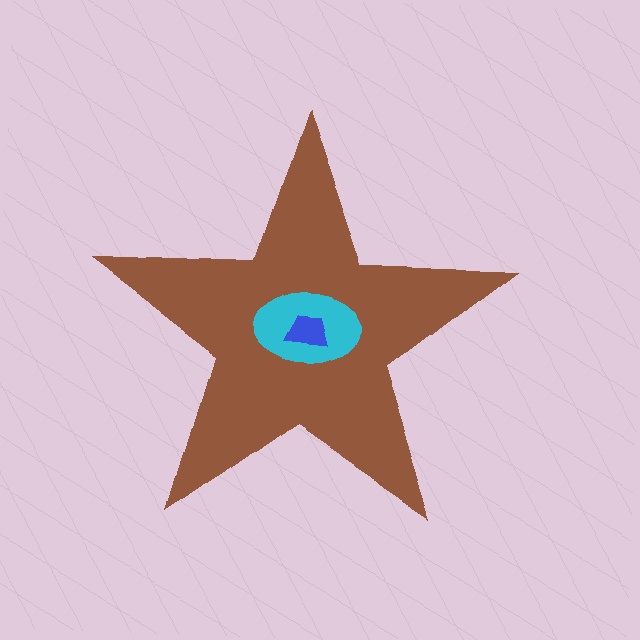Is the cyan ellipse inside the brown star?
Yes.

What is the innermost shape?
The blue trapezoid.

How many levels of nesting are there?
3.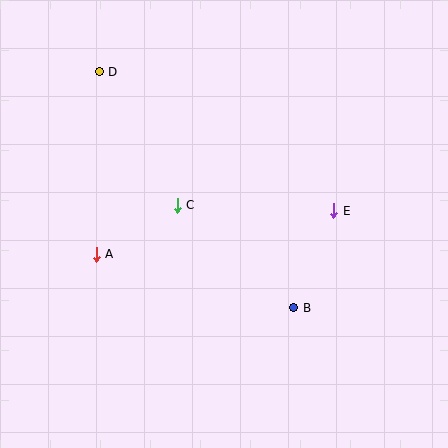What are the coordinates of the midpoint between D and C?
The midpoint between D and C is at (138, 139).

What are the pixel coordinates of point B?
Point B is at (294, 308).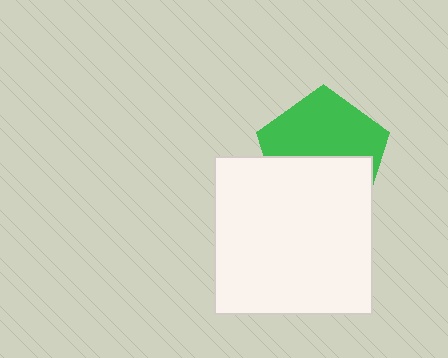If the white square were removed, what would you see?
You would see the complete green pentagon.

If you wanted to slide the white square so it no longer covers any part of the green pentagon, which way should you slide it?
Slide it down — that is the most direct way to separate the two shapes.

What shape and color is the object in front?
The object in front is a white square.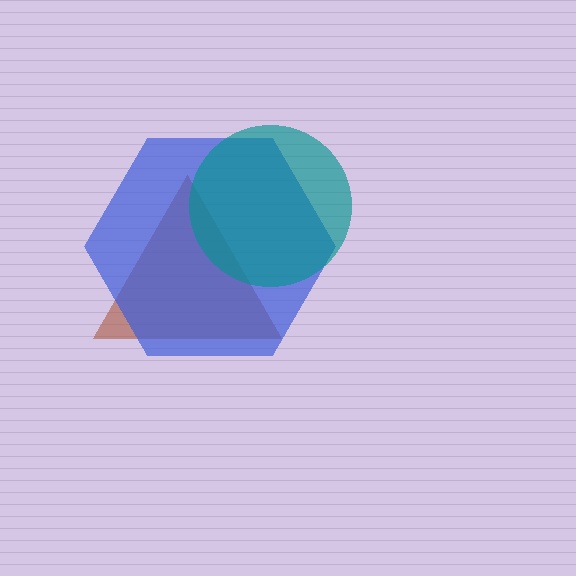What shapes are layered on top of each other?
The layered shapes are: a brown triangle, a blue hexagon, a teal circle.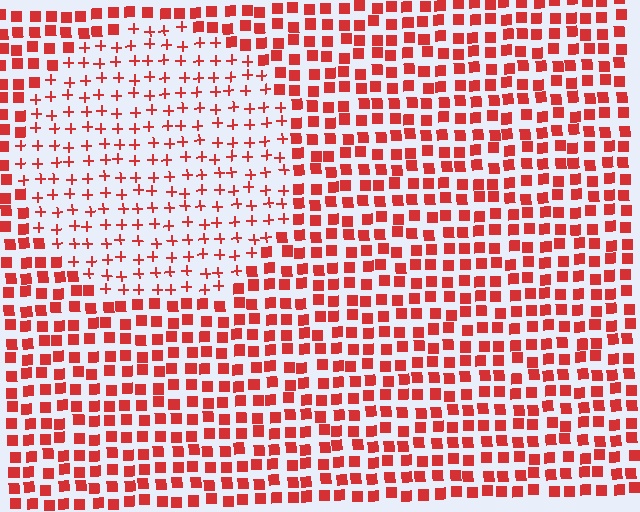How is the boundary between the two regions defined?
The boundary is defined by a change in element shape: plus signs inside vs. squares outside. All elements share the same color and spacing.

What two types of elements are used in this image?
The image uses plus signs inside the circle region and squares outside it.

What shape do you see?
I see a circle.